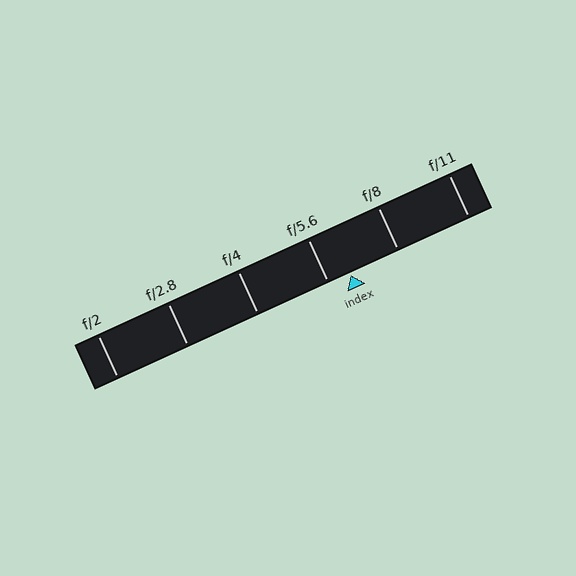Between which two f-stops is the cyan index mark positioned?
The index mark is between f/5.6 and f/8.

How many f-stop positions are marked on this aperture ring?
There are 6 f-stop positions marked.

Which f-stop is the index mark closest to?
The index mark is closest to f/5.6.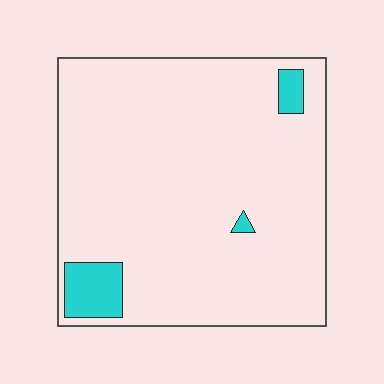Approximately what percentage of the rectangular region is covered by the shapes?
Approximately 5%.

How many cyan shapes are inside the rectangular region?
3.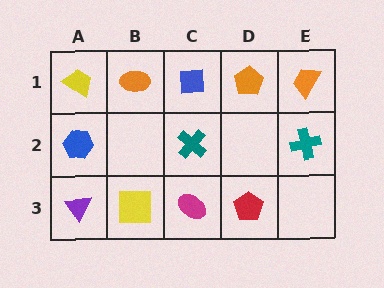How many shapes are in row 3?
4 shapes.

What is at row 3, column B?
A yellow square.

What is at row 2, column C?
A teal cross.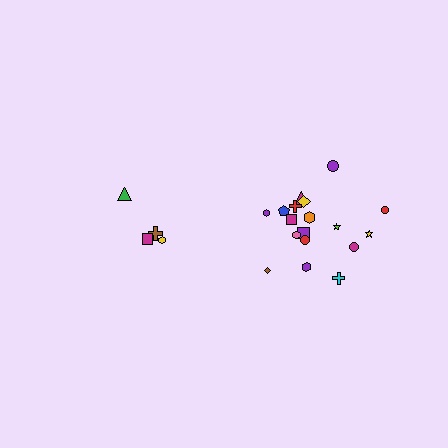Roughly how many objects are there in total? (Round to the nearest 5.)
Roughly 20 objects in total.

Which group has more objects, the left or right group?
The right group.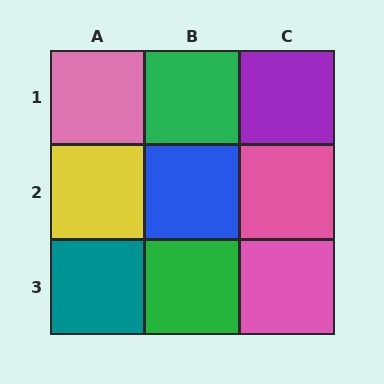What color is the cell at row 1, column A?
Pink.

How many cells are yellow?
1 cell is yellow.